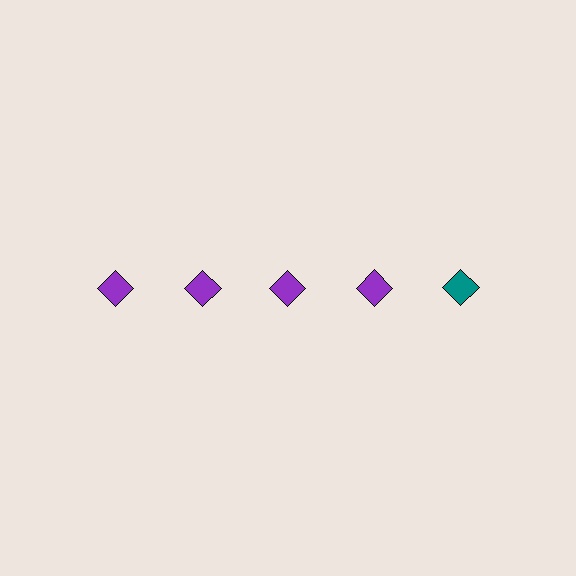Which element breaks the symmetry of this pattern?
The teal diamond in the top row, rightmost column breaks the symmetry. All other shapes are purple diamonds.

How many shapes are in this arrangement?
There are 5 shapes arranged in a grid pattern.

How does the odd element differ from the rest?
It has a different color: teal instead of purple.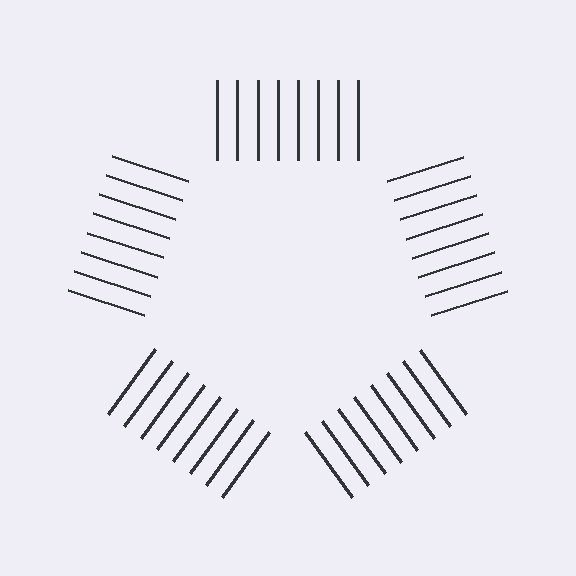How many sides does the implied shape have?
5 sides — the line-ends trace a pentagon.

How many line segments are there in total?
40 — 8 along each of the 5 edges.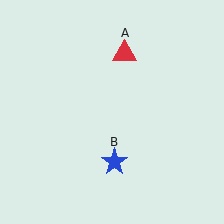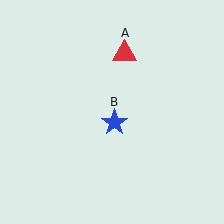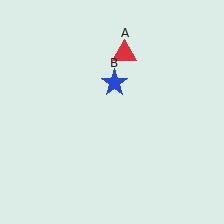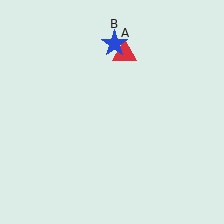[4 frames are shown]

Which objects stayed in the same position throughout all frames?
Red triangle (object A) remained stationary.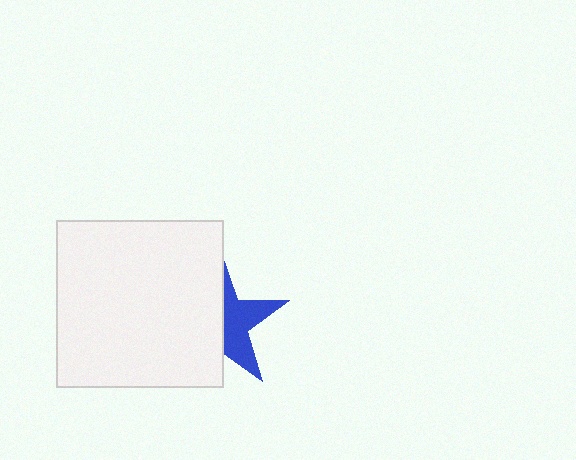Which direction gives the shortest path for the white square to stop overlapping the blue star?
Moving left gives the shortest separation.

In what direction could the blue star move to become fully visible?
The blue star could move right. That would shift it out from behind the white square entirely.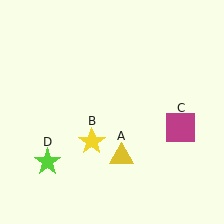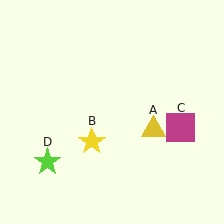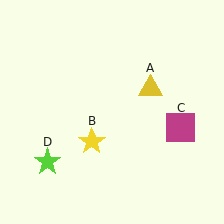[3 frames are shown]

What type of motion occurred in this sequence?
The yellow triangle (object A) rotated counterclockwise around the center of the scene.